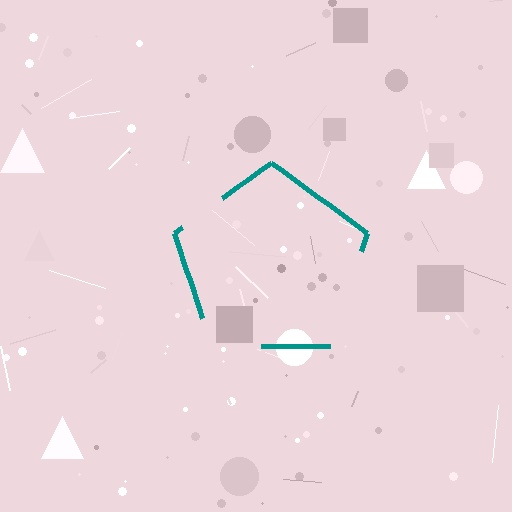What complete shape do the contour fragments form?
The contour fragments form a pentagon.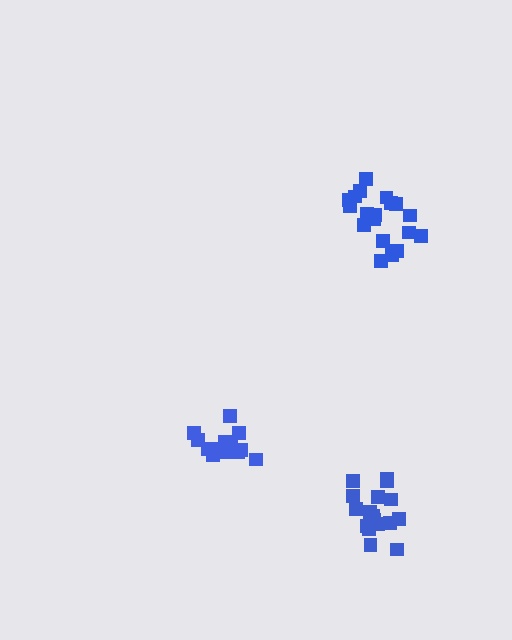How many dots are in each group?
Group 1: 19 dots, Group 2: 18 dots, Group 3: 14 dots (51 total).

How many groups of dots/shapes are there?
There are 3 groups.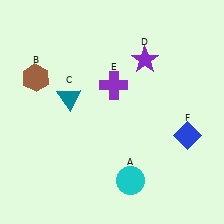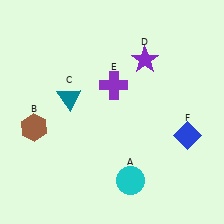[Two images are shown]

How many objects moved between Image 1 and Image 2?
1 object moved between the two images.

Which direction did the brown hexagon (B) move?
The brown hexagon (B) moved down.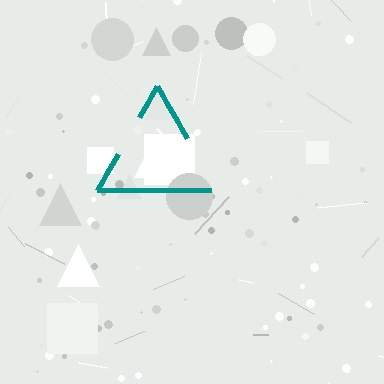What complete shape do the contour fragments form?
The contour fragments form a triangle.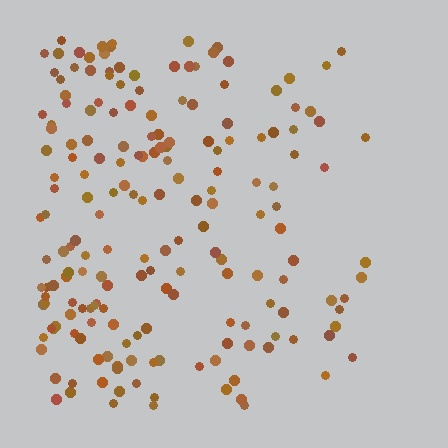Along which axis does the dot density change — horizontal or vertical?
Horizontal.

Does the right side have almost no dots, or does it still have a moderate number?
Still a moderate number, just noticeably fewer than the left.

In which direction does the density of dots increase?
From right to left, with the left side densest.